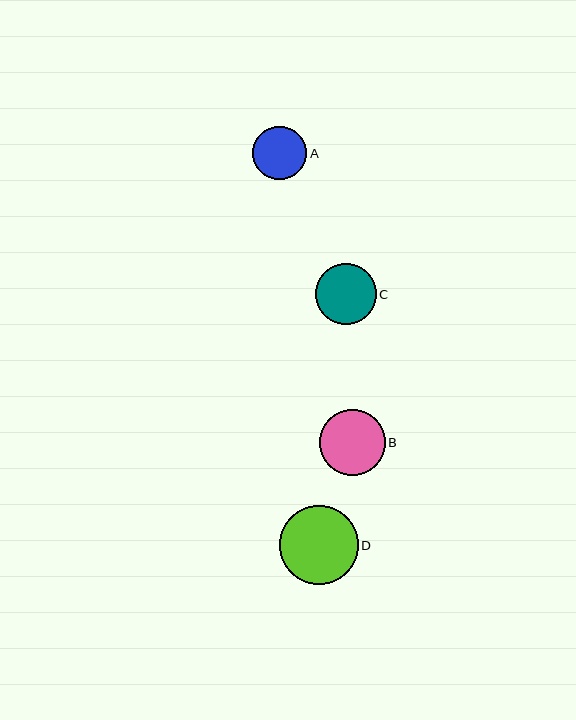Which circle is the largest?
Circle D is the largest with a size of approximately 79 pixels.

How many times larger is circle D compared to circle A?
Circle D is approximately 1.5 times the size of circle A.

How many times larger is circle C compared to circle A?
Circle C is approximately 1.1 times the size of circle A.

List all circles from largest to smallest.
From largest to smallest: D, B, C, A.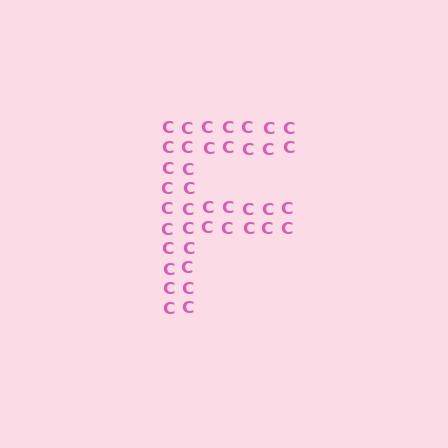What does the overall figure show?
The overall figure shows the letter F.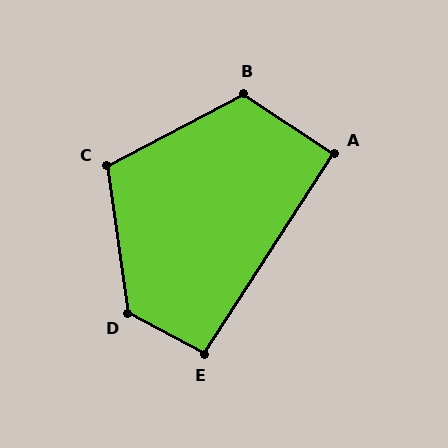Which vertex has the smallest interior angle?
A, at approximately 90 degrees.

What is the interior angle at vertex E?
Approximately 95 degrees (obtuse).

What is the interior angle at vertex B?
Approximately 120 degrees (obtuse).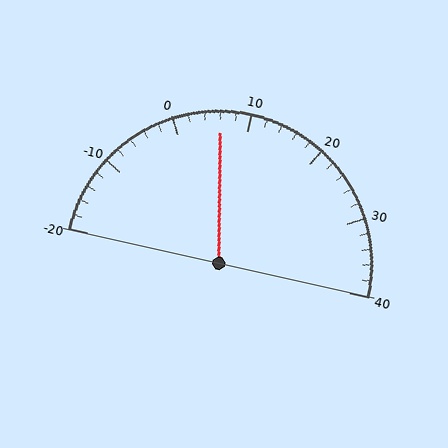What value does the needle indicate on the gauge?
The needle indicates approximately 6.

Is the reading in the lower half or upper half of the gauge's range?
The reading is in the lower half of the range (-20 to 40).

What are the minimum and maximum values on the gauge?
The gauge ranges from -20 to 40.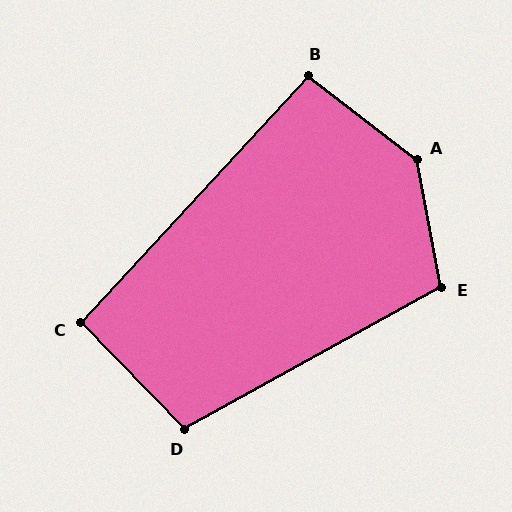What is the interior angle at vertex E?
Approximately 108 degrees (obtuse).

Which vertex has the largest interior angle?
A, at approximately 138 degrees.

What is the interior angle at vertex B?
Approximately 95 degrees (approximately right).